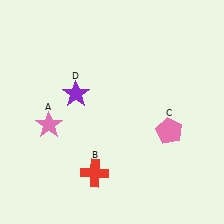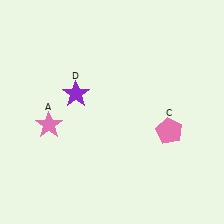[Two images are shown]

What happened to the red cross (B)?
The red cross (B) was removed in Image 2. It was in the bottom-left area of Image 1.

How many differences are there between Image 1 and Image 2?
There is 1 difference between the two images.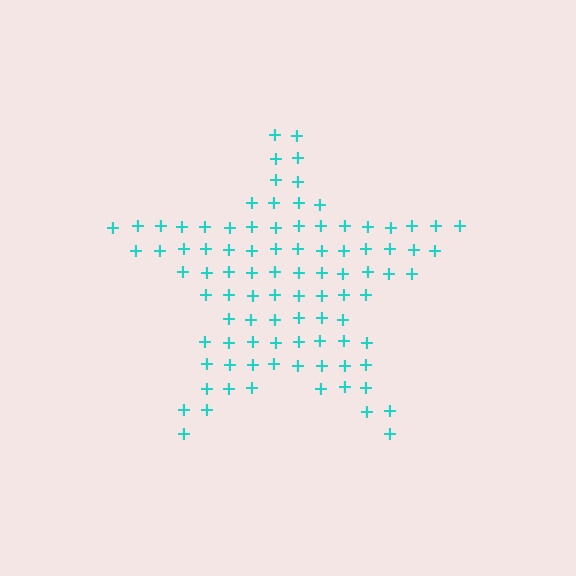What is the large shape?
The large shape is a star.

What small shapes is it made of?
It is made of small plus signs.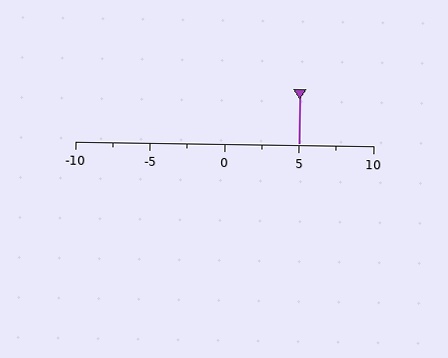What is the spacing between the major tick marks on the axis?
The major ticks are spaced 5 apart.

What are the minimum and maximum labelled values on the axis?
The axis runs from -10 to 10.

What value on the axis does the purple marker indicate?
The marker indicates approximately 5.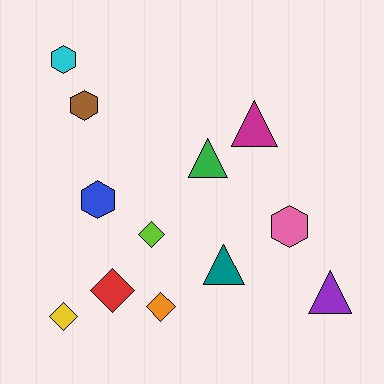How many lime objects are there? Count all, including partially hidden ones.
There is 1 lime object.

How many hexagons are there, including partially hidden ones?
There are 4 hexagons.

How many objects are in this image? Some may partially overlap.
There are 12 objects.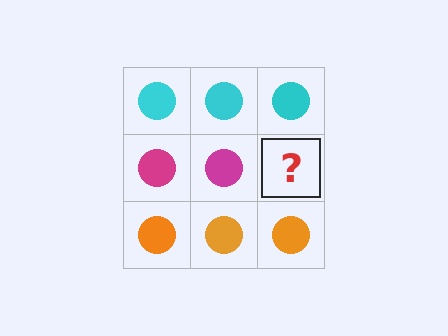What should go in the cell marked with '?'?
The missing cell should contain a magenta circle.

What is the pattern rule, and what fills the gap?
The rule is that each row has a consistent color. The gap should be filled with a magenta circle.